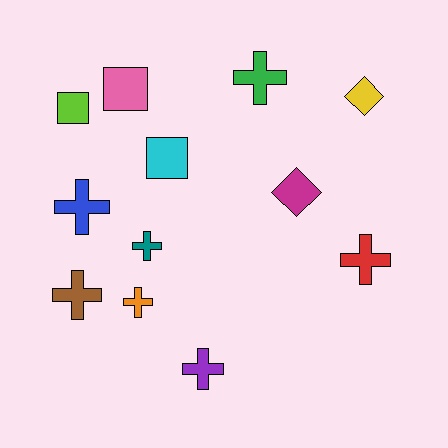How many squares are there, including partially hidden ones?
There are 3 squares.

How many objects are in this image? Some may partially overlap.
There are 12 objects.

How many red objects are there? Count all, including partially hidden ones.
There is 1 red object.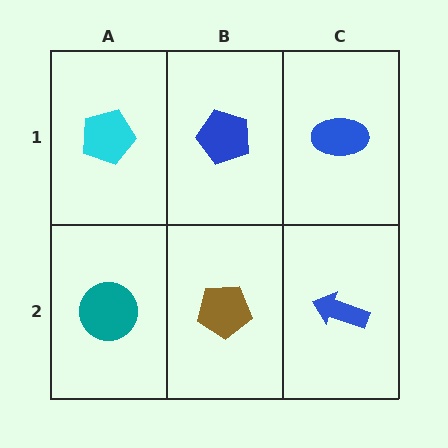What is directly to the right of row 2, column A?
A brown pentagon.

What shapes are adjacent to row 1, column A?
A teal circle (row 2, column A), a blue pentagon (row 1, column B).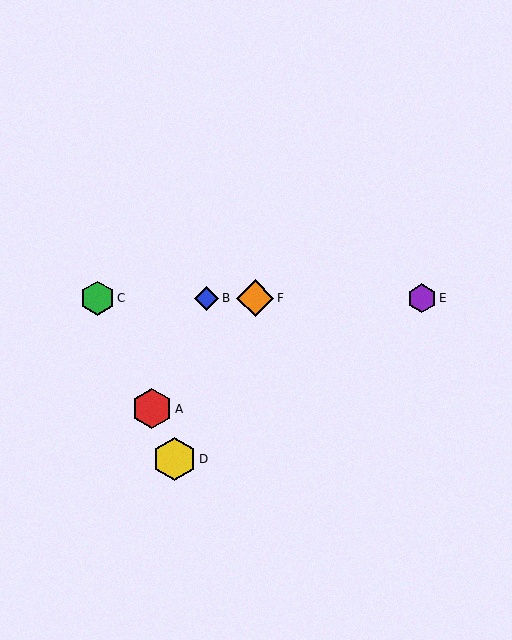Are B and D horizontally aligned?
No, B is at y≈298 and D is at y≈459.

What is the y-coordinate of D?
Object D is at y≈459.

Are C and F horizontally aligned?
Yes, both are at y≈298.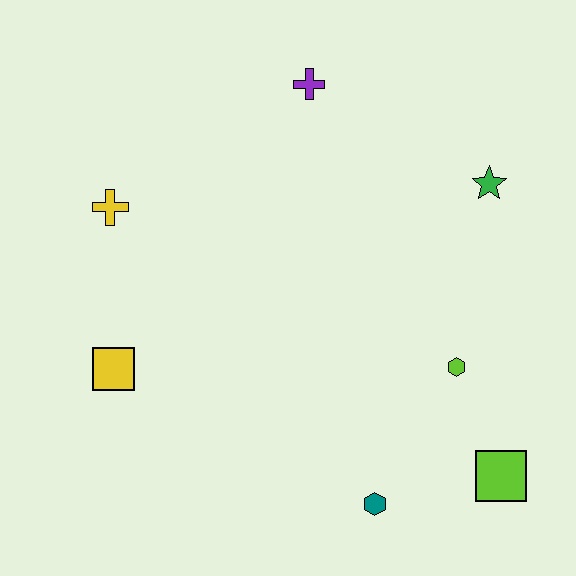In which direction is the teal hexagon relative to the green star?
The teal hexagon is below the green star.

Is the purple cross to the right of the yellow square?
Yes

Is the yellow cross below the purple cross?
Yes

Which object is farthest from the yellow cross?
The lime square is farthest from the yellow cross.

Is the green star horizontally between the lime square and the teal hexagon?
Yes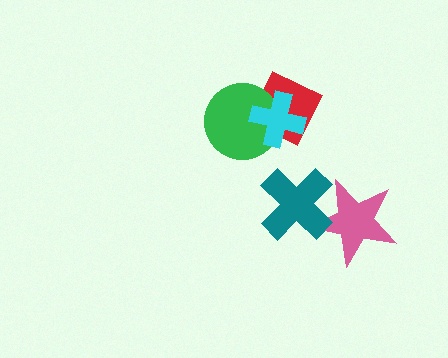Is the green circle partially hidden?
Yes, it is partially covered by another shape.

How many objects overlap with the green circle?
2 objects overlap with the green circle.